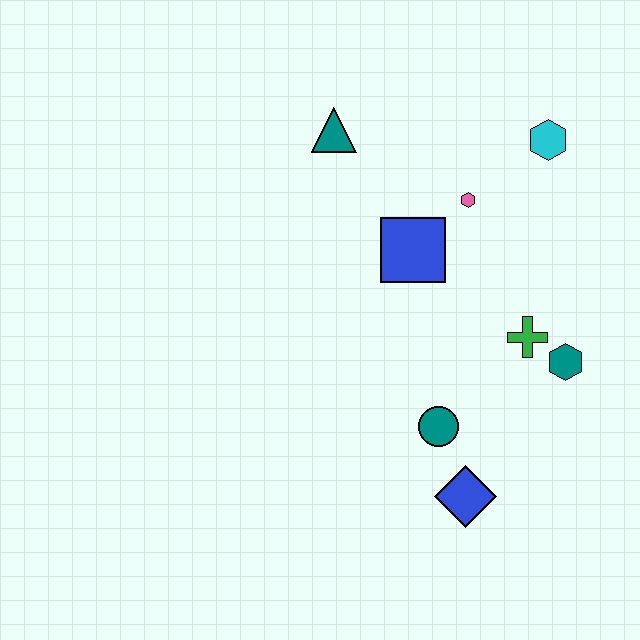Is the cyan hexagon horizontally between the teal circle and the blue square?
No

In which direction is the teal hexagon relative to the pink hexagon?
The teal hexagon is below the pink hexagon.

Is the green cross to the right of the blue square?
Yes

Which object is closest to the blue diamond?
The teal circle is closest to the blue diamond.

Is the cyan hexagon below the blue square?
No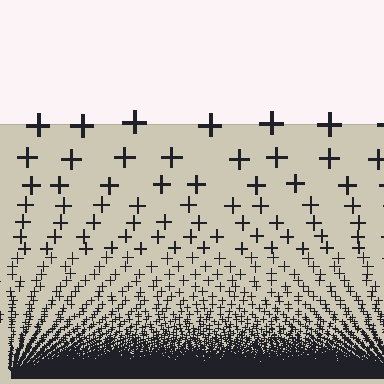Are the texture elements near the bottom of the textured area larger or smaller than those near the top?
Smaller. The gradient is inverted — elements near the bottom are smaller and denser.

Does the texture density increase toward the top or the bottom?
Density increases toward the bottom.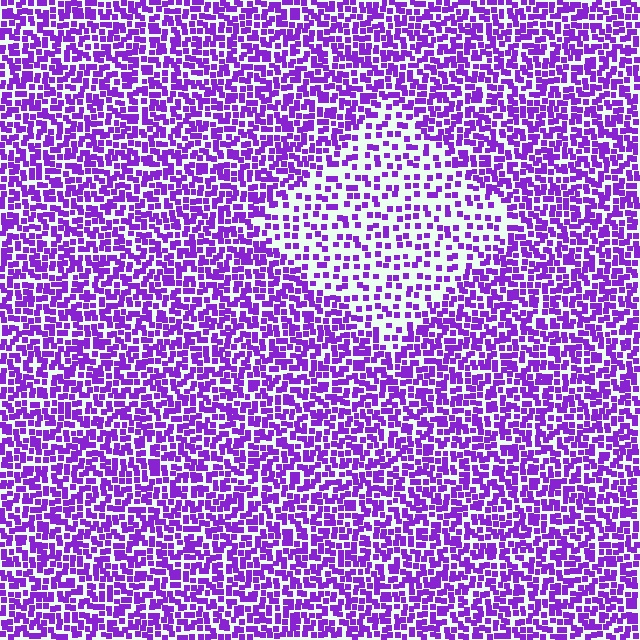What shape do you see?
I see a diamond.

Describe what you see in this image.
The image contains small purple elements arranged at two different densities. A diamond-shaped region is visible where the elements are less densely packed than the surrounding area.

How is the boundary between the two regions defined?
The boundary is defined by a change in element density (approximately 2.1x ratio). All elements are the same color, size, and shape.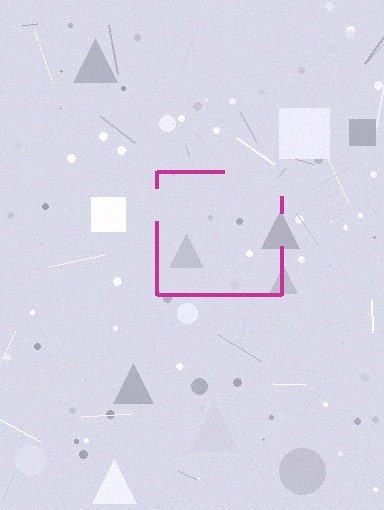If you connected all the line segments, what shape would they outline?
They would outline a square.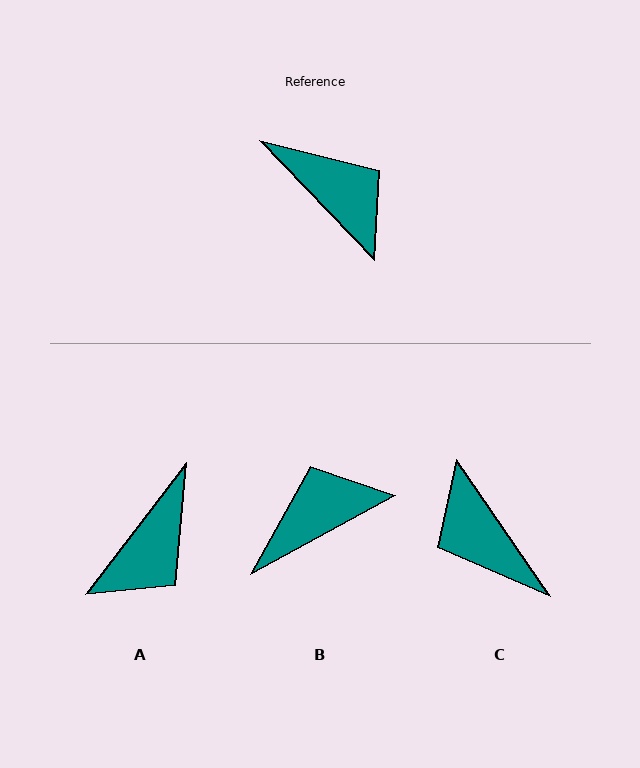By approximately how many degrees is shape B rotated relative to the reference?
Approximately 75 degrees counter-clockwise.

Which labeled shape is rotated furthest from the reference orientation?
C, about 171 degrees away.